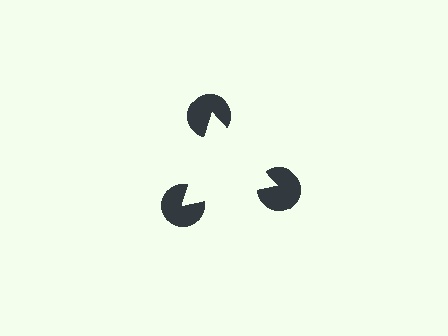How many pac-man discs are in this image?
There are 3 — one at each vertex of the illusory triangle.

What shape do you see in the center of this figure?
An illusory triangle — its edges are inferred from the aligned wedge cuts in the pac-man discs, not physically drawn.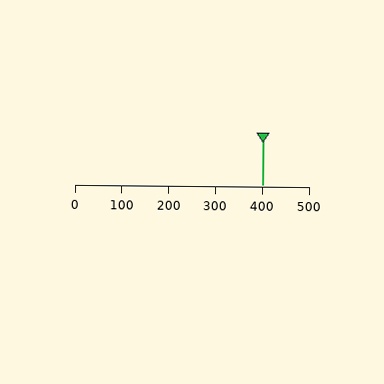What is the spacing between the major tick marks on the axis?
The major ticks are spaced 100 apart.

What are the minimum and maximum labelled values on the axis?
The axis runs from 0 to 500.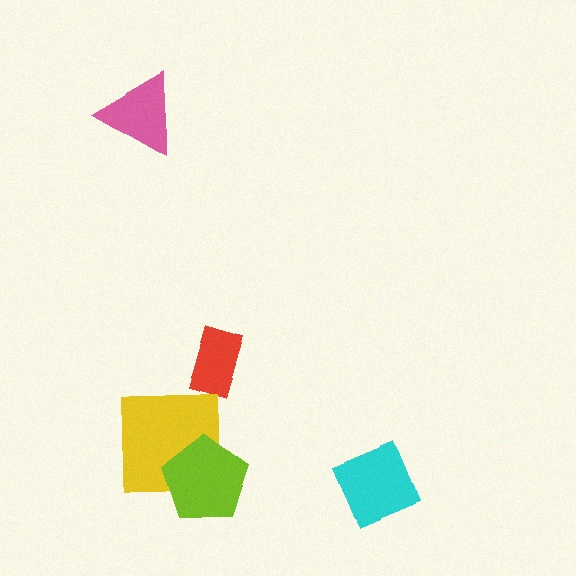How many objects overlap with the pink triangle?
0 objects overlap with the pink triangle.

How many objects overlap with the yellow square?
1 object overlaps with the yellow square.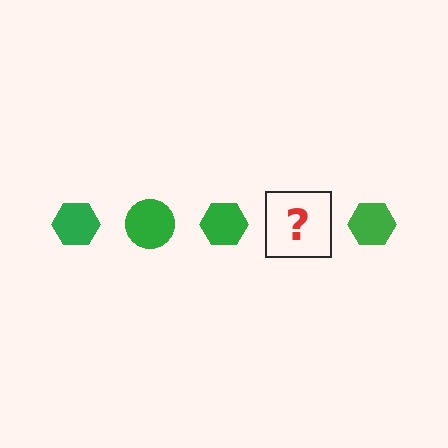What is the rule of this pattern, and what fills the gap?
The rule is that the pattern cycles through hexagon, circle shapes in green. The gap should be filled with a green circle.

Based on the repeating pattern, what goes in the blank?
The blank should be a green circle.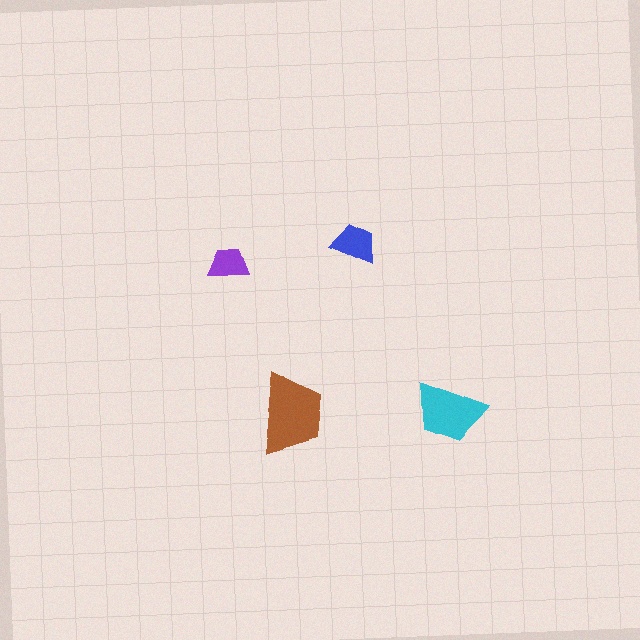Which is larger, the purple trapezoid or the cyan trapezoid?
The cyan one.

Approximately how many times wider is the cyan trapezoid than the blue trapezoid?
About 1.5 times wider.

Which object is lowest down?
The cyan trapezoid is bottommost.